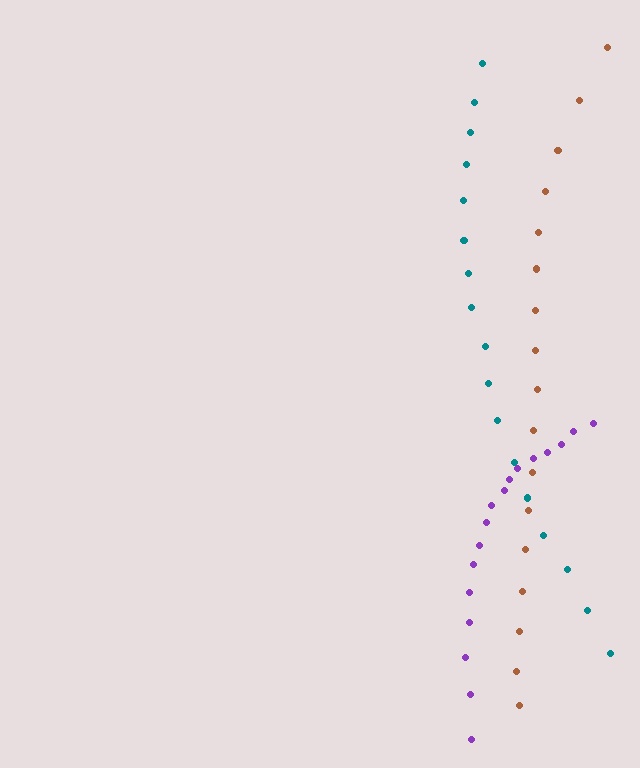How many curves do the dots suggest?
There are 3 distinct paths.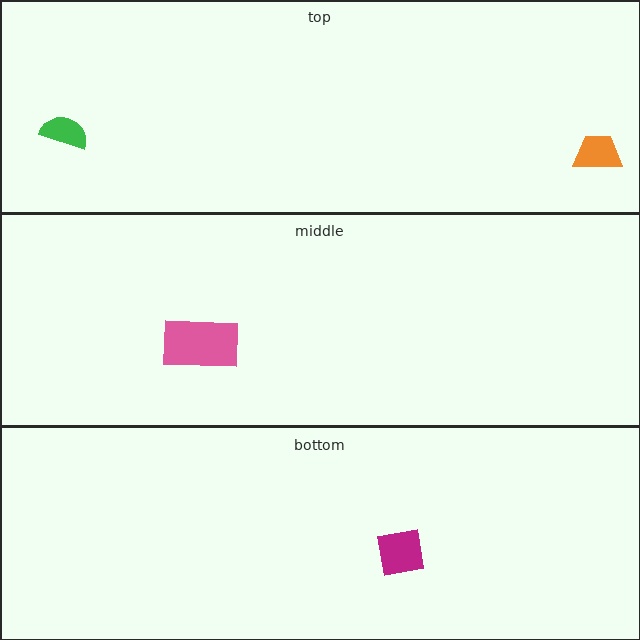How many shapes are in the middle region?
1.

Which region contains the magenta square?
The bottom region.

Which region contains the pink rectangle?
The middle region.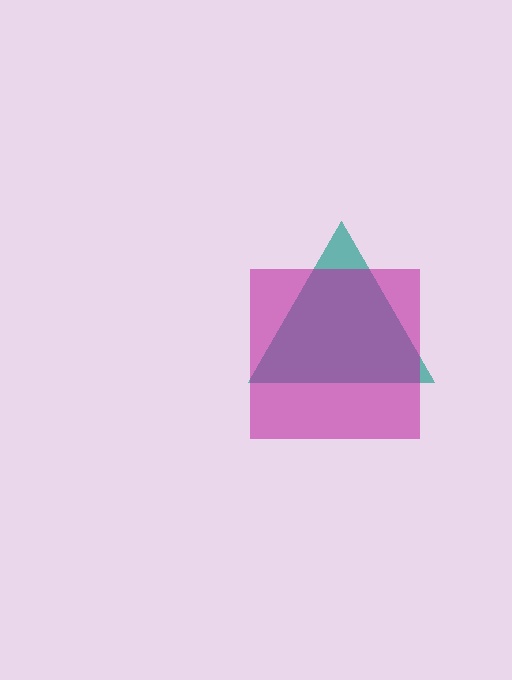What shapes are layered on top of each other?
The layered shapes are: a teal triangle, a magenta square.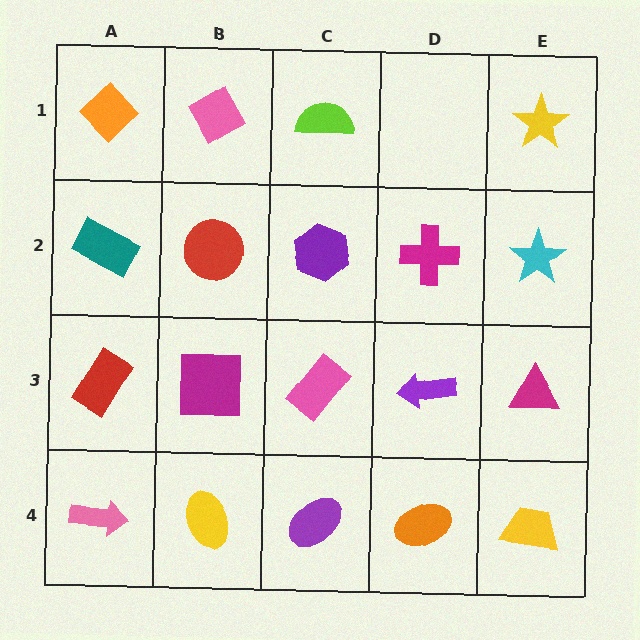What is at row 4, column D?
An orange ellipse.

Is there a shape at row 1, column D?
No, that cell is empty.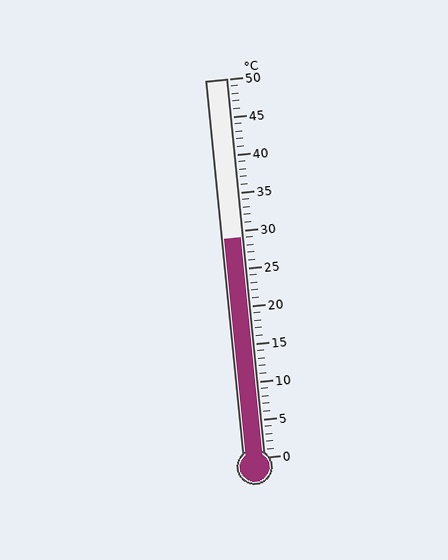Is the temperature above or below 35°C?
The temperature is below 35°C.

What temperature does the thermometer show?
The thermometer shows approximately 29°C.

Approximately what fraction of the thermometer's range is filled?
The thermometer is filled to approximately 60% of its range.